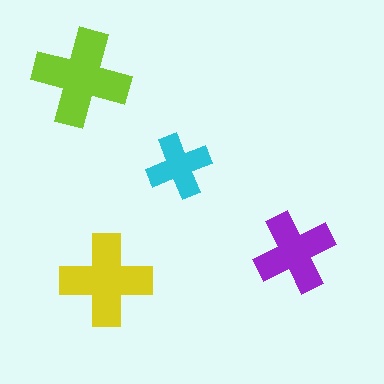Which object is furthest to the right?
The purple cross is rightmost.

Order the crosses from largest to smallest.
the lime one, the yellow one, the purple one, the cyan one.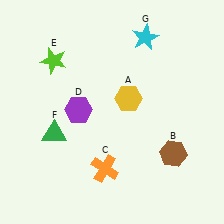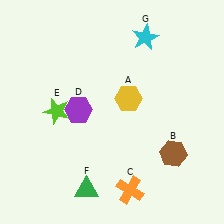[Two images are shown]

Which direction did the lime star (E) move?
The lime star (E) moved down.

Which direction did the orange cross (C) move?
The orange cross (C) moved right.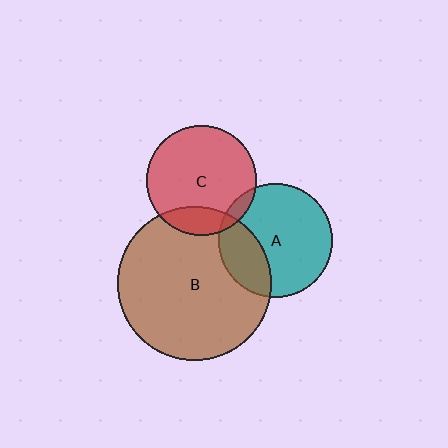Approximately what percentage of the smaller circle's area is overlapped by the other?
Approximately 25%.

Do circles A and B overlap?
Yes.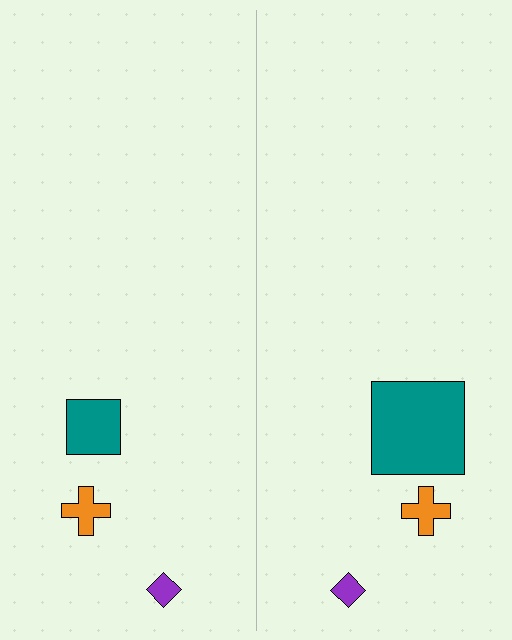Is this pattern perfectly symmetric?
No, the pattern is not perfectly symmetric. The teal square on the right side has a different size than its mirror counterpart.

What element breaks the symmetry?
The teal square on the right side has a different size than its mirror counterpart.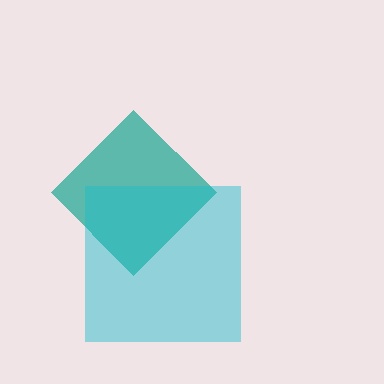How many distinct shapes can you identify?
There are 2 distinct shapes: a teal diamond, a cyan square.